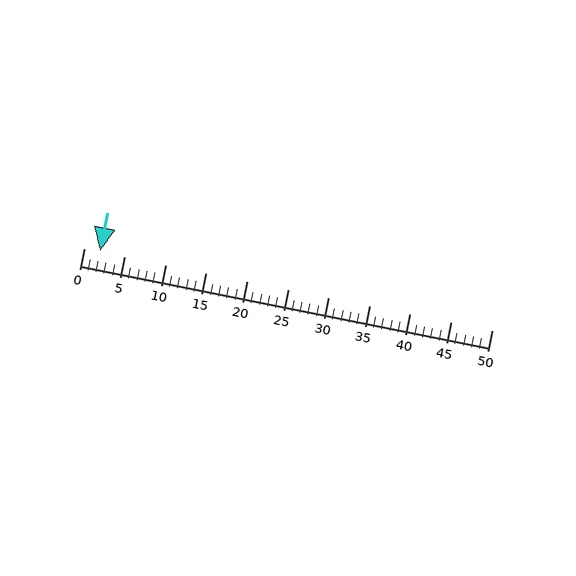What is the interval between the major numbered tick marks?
The major tick marks are spaced 5 units apart.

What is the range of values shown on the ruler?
The ruler shows values from 0 to 50.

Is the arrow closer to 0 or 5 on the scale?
The arrow is closer to 0.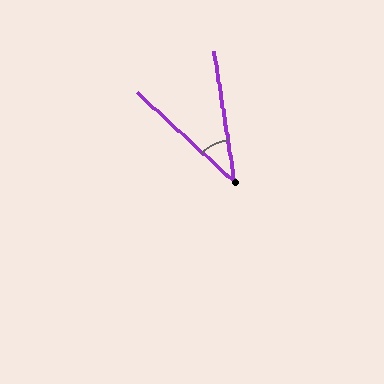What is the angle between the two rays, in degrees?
Approximately 39 degrees.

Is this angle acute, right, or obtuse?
It is acute.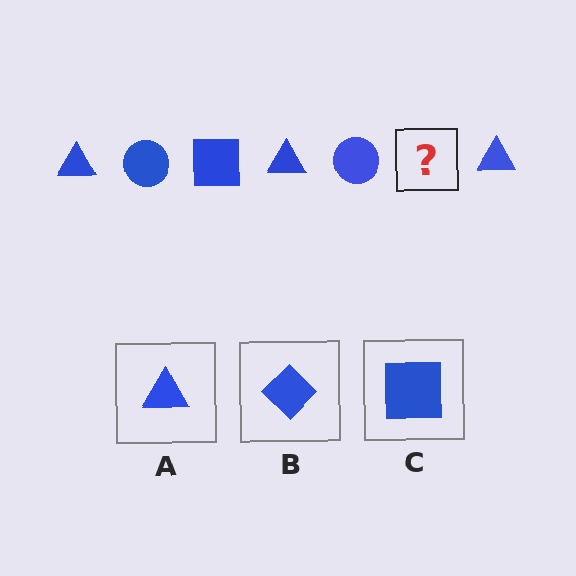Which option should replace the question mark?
Option C.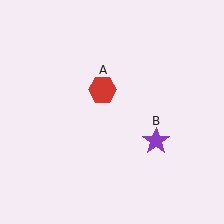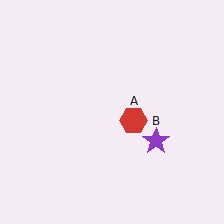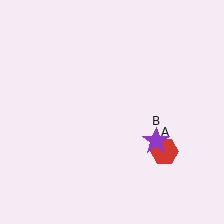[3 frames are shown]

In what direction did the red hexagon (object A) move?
The red hexagon (object A) moved down and to the right.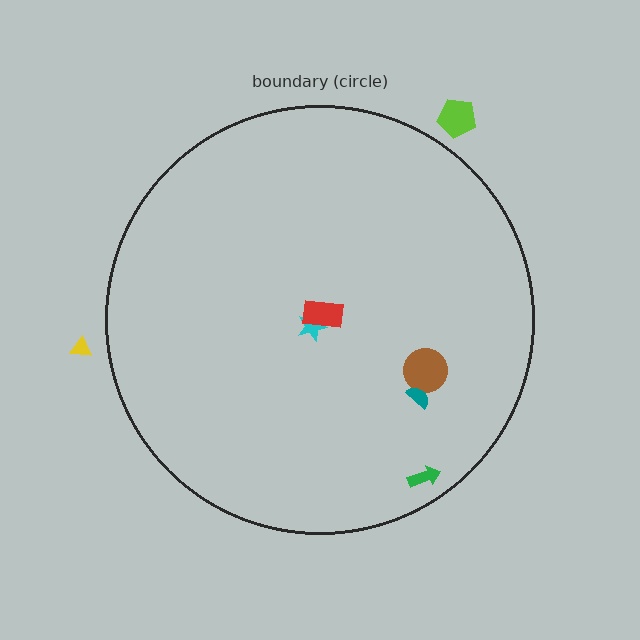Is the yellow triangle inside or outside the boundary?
Outside.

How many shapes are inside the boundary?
5 inside, 2 outside.